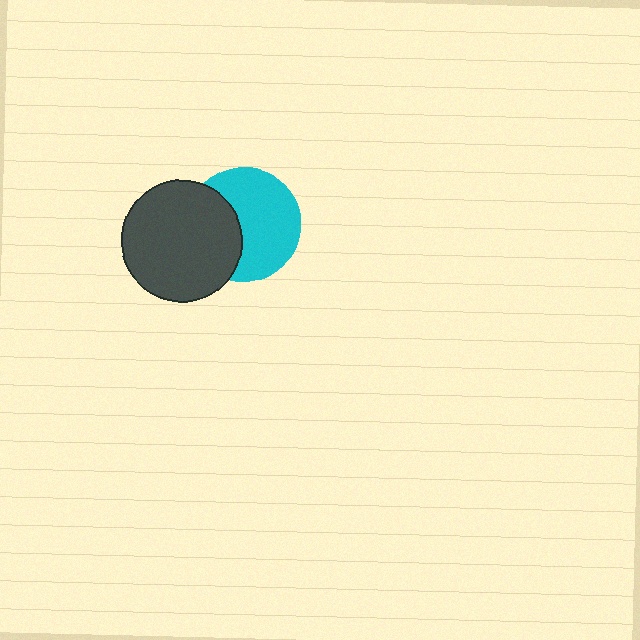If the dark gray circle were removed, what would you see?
You would see the complete cyan circle.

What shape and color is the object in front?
The object in front is a dark gray circle.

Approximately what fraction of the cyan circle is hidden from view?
Roughly 37% of the cyan circle is hidden behind the dark gray circle.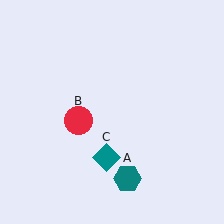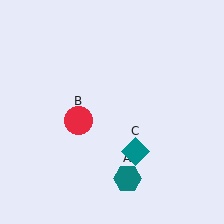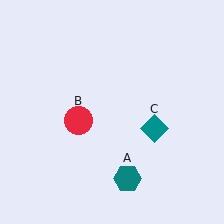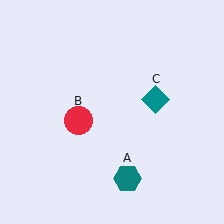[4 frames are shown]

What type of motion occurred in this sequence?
The teal diamond (object C) rotated counterclockwise around the center of the scene.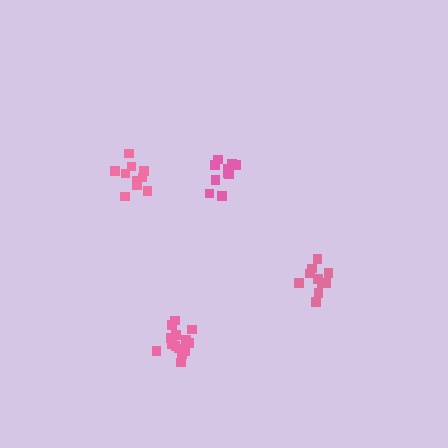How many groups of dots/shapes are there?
There are 4 groups.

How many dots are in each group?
Group 1: 10 dots, Group 2: 15 dots, Group 3: 11 dots, Group 4: 10 dots (46 total).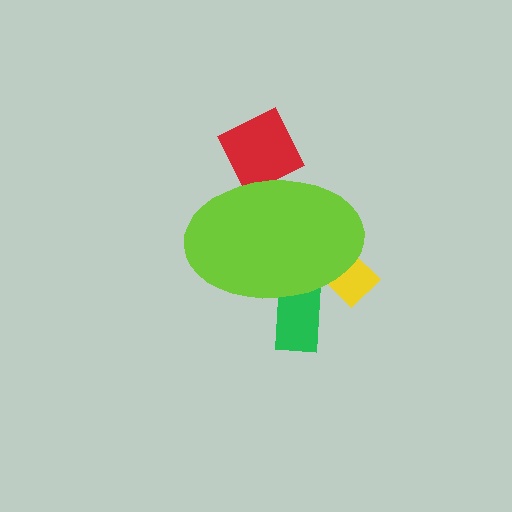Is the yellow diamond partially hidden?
Yes, the yellow diamond is partially hidden behind the lime ellipse.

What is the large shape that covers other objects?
A lime ellipse.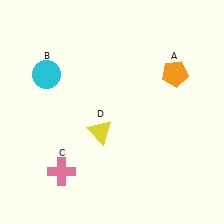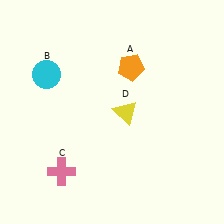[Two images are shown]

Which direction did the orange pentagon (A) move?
The orange pentagon (A) moved left.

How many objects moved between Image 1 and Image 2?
2 objects moved between the two images.